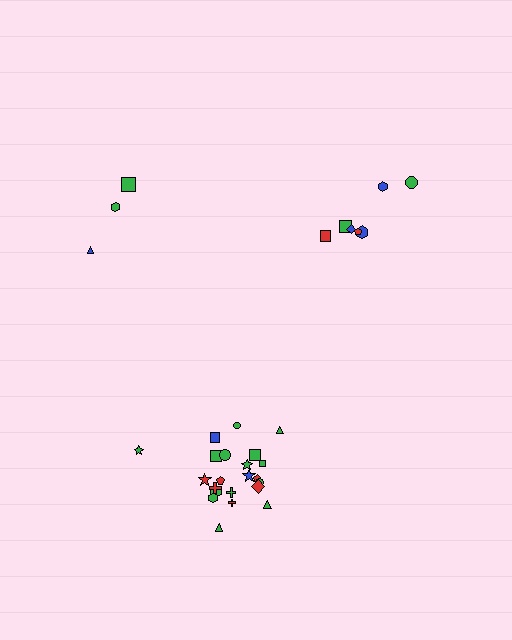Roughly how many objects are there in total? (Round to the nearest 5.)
Roughly 30 objects in total.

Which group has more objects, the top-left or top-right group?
The top-right group.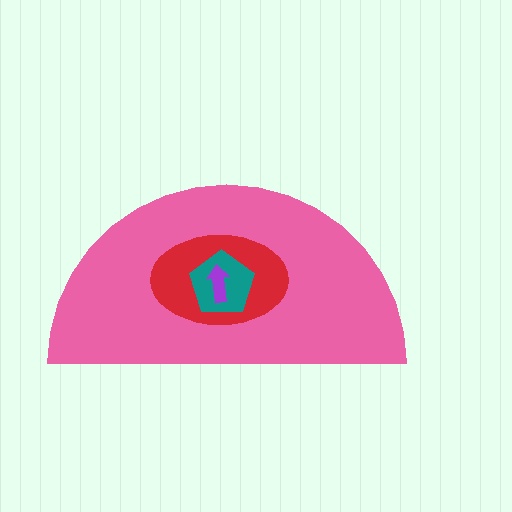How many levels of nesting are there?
4.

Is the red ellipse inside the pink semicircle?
Yes.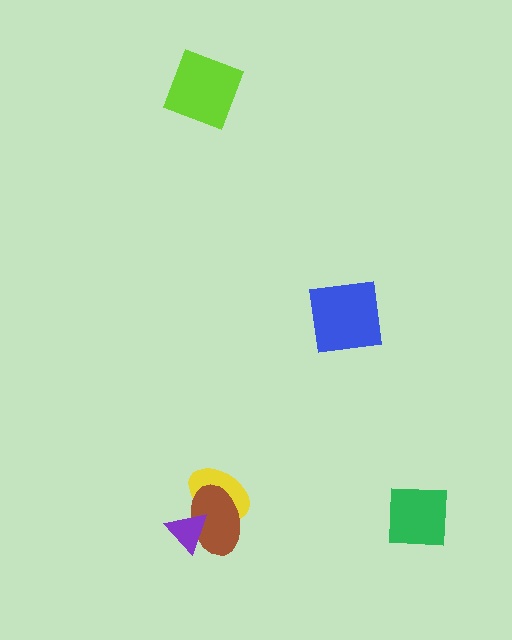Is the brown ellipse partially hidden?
Yes, it is partially covered by another shape.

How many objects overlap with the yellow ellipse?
2 objects overlap with the yellow ellipse.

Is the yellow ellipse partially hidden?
Yes, it is partially covered by another shape.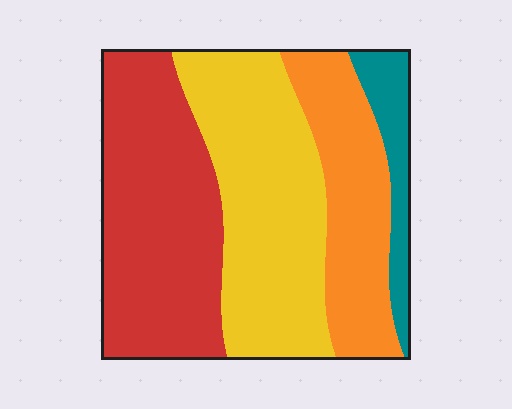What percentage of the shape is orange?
Orange covers 21% of the shape.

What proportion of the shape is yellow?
Yellow takes up about one third (1/3) of the shape.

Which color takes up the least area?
Teal, at roughly 10%.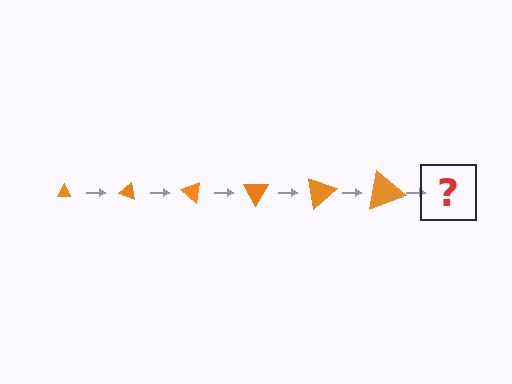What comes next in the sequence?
The next element should be a triangle, larger than the previous one and rotated 120 degrees from the start.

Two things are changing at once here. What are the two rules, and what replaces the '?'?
The two rules are that the triangle grows larger each step and it rotates 20 degrees each step. The '?' should be a triangle, larger than the previous one and rotated 120 degrees from the start.